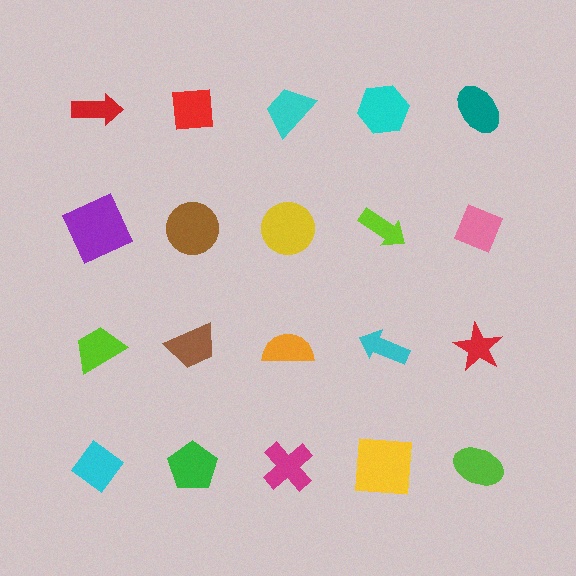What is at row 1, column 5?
A teal ellipse.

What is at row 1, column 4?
A cyan hexagon.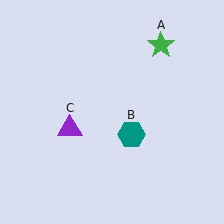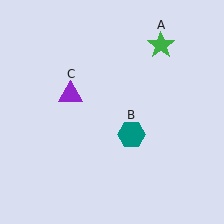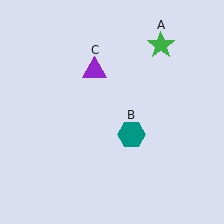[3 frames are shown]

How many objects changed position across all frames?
1 object changed position: purple triangle (object C).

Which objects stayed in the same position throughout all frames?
Green star (object A) and teal hexagon (object B) remained stationary.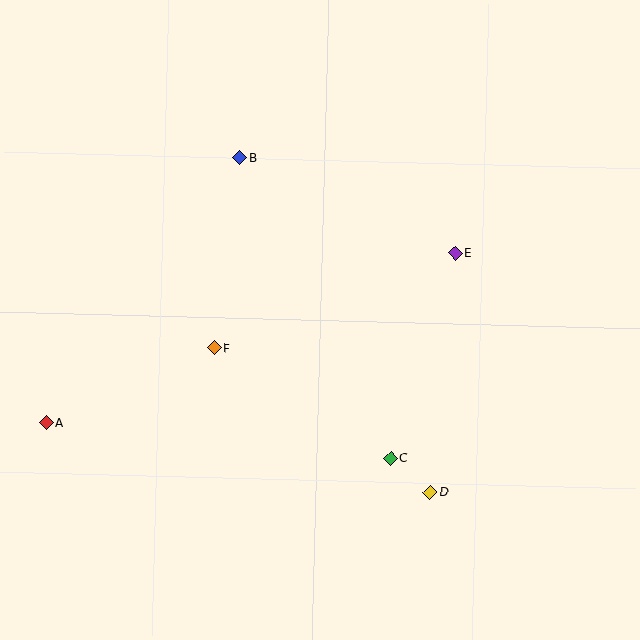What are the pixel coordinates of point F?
Point F is at (215, 348).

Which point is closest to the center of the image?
Point F at (215, 348) is closest to the center.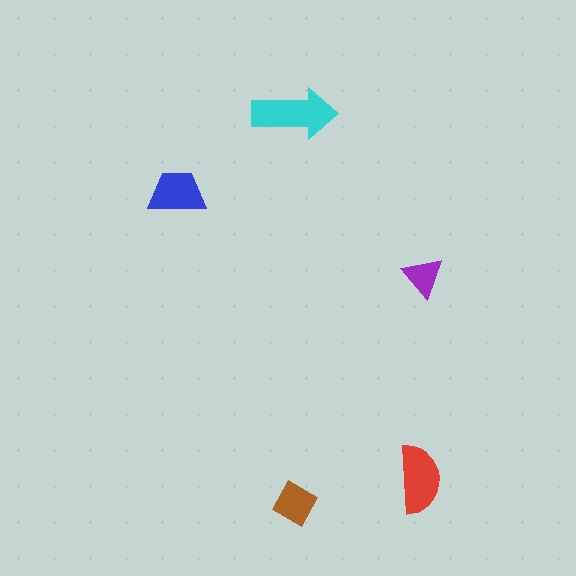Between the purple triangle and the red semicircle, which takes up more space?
The red semicircle.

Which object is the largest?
The cyan arrow.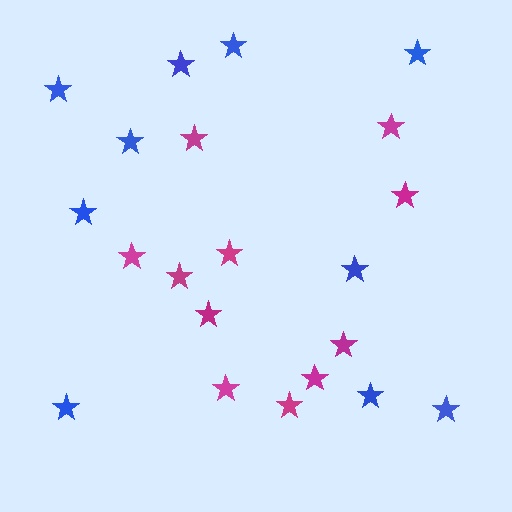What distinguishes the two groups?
There are 2 groups: one group of magenta stars (11) and one group of blue stars (10).